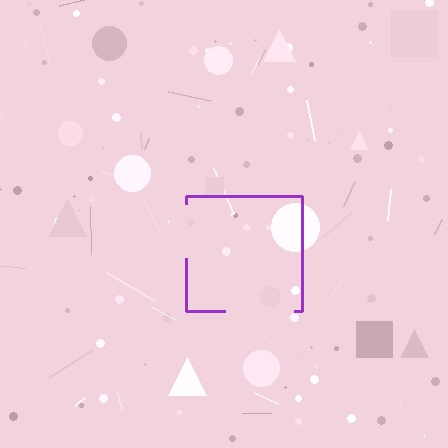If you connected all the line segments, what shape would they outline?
They would outline a square.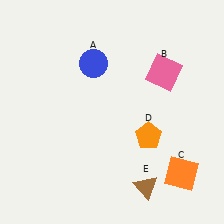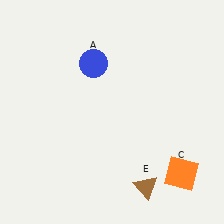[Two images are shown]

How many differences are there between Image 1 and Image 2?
There are 2 differences between the two images.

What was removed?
The orange pentagon (D), the pink square (B) were removed in Image 2.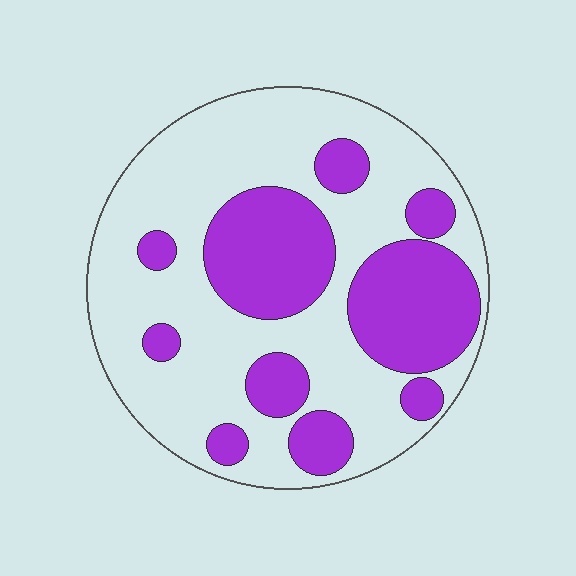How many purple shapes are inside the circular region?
10.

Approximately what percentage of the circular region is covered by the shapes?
Approximately 35%.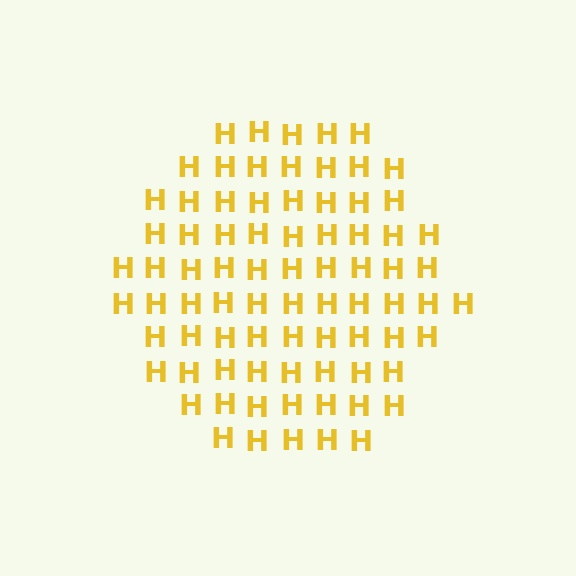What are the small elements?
The small elements are letter H's.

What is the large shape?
The large shape is a hexagon.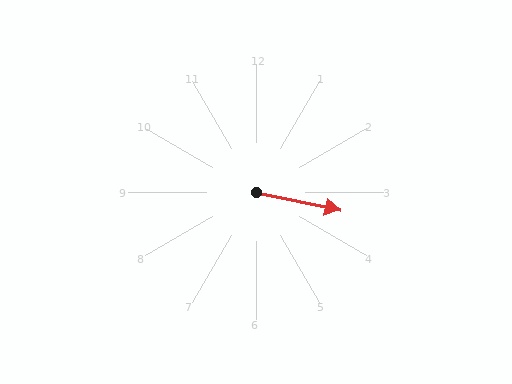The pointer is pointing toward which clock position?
Roughly 3 o'clock.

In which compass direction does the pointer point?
East.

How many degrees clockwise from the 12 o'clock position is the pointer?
Approximately 102 degrees.